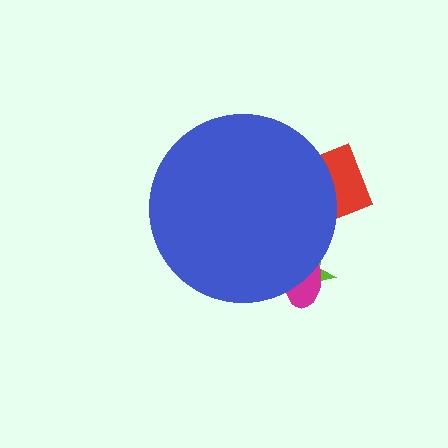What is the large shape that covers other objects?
A blue circle.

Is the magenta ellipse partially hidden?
Yes, the magenta ellipse is partially hidden behind the blue circle.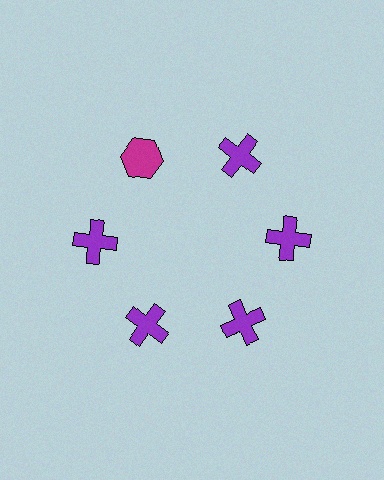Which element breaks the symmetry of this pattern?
The magenta hexagon at roughly the 11 o'clock position breaks the symmetry. All other shapes are purple crosses.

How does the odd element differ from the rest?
It differs in both color (magenta instead of purple) and shape (hexagon instead of cross).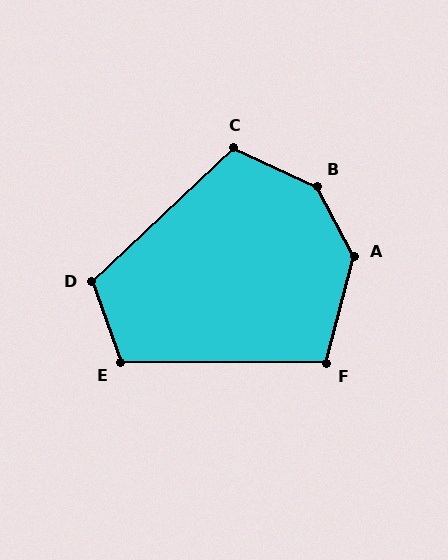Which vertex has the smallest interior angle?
F, at approximately 104 degrees.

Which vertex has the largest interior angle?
B, at approximately 142 degrees.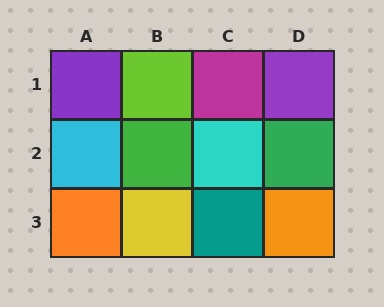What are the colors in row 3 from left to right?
Orange, yellow, teal, orange.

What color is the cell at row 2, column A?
Cyan.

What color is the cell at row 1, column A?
Purple.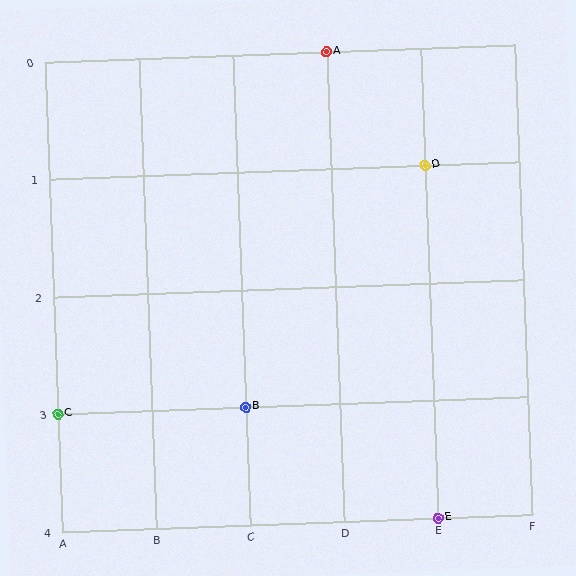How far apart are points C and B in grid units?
Points C and B are 2 columns apart.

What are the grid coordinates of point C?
Point C is at grid coordinates (A, 3).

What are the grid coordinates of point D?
Point D is at grid coordinates (E, 1).